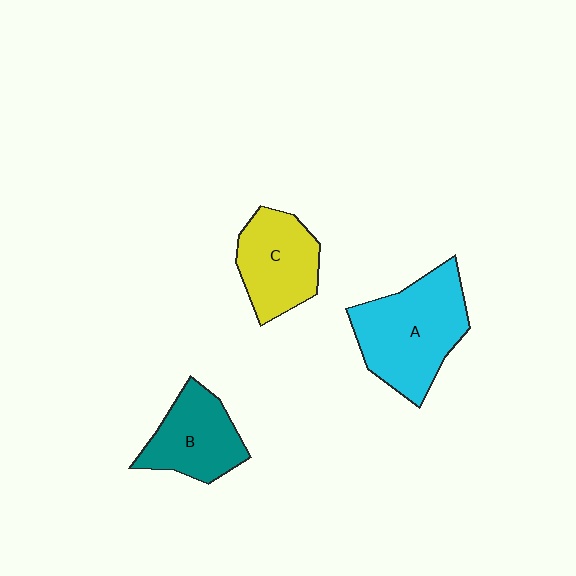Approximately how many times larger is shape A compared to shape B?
Approximately 1.5 times.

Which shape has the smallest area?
Shape B (teal).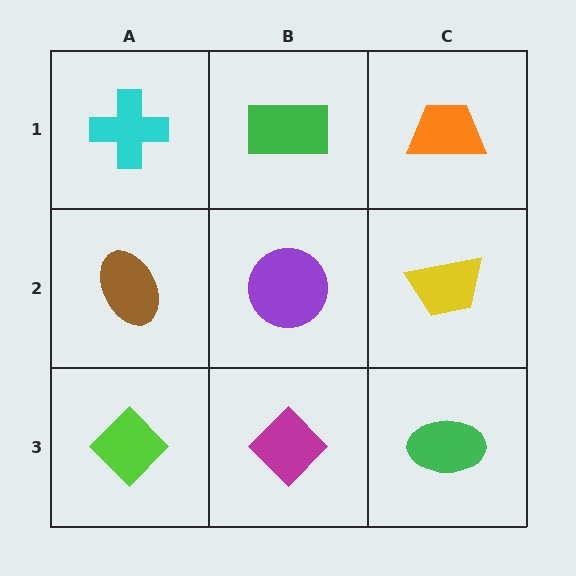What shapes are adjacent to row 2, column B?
A green rectangle (row 1, column B), a magenta diamond (row 3, column B), a brown ellipse (row 2, column A), a yellow trapezoid (row 2, column C).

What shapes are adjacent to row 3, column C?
A yellow trapezoid (row 2, column C), a magenta diamond (row 3, column B).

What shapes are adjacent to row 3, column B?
A purple circle (row 2, column B), a lime diamond (row 3, column A), a green ellipse (row 3, column C).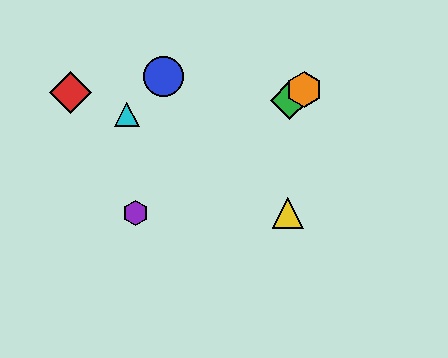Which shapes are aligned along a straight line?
The green diamond, the purple hexagon, the orange hexagon are aligned along a straight line.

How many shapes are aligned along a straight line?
3 shapes (the green diamond, the purple hexagon, the orange hexagon) are aligned along a straight line.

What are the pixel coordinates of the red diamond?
The red diamond is at (71, 93).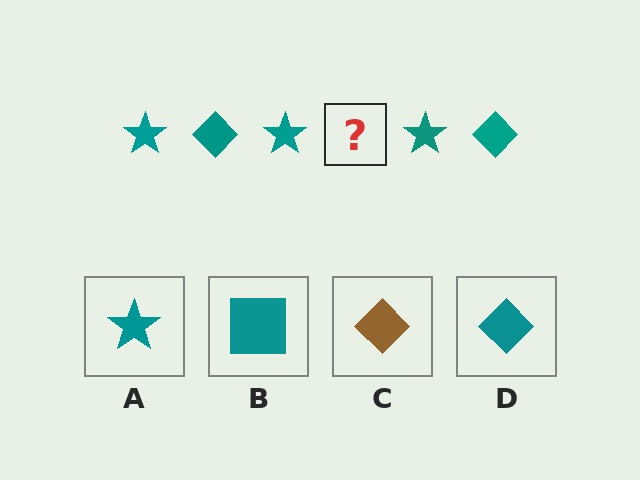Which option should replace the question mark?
Option D.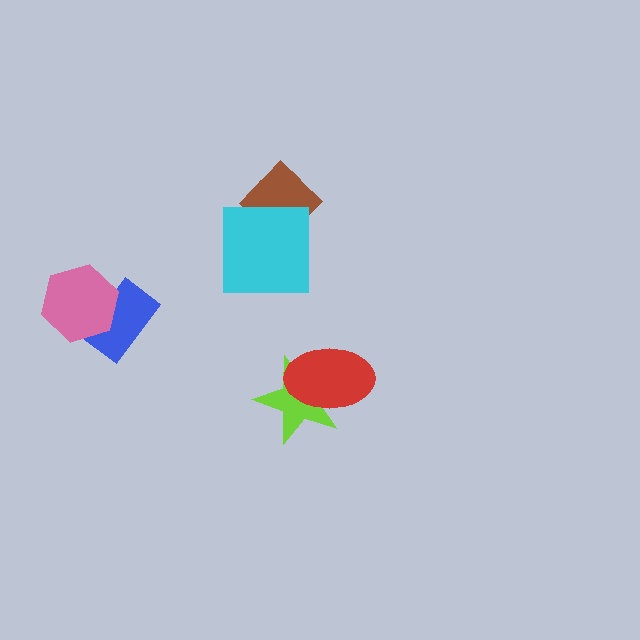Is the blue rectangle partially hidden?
Yes, it is partially covered by another shape.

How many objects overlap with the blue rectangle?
1 object overlaps with the blue rectangle.